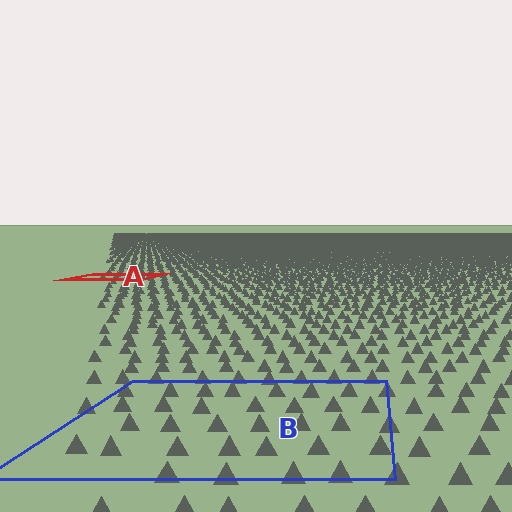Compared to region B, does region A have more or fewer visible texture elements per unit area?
Region A has more texture elements per unit area — they are packed more densely because it is farther away.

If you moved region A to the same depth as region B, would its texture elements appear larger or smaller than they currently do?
They would appear larger. At a closer depth, the same texture elements are projected at a bigger on-screen size.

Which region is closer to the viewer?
Region B is closer. The texture elements there are larger and more spread out.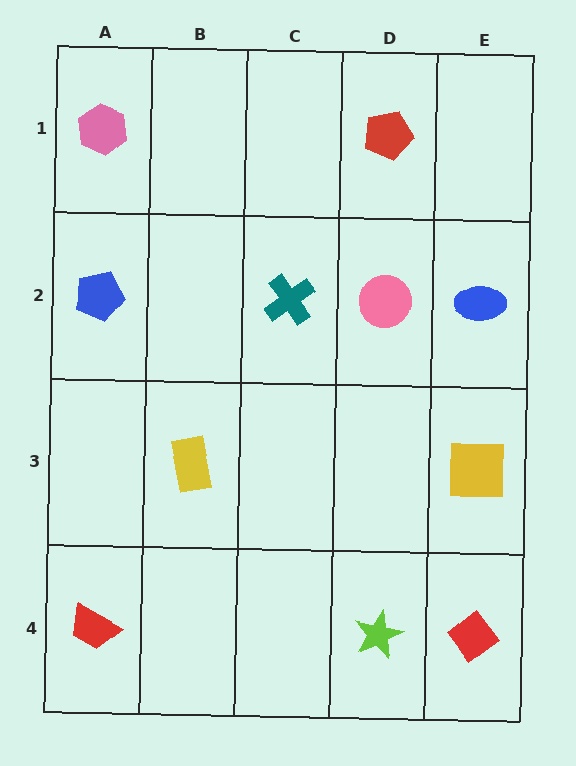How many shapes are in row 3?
2 shapes.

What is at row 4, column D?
A lime star.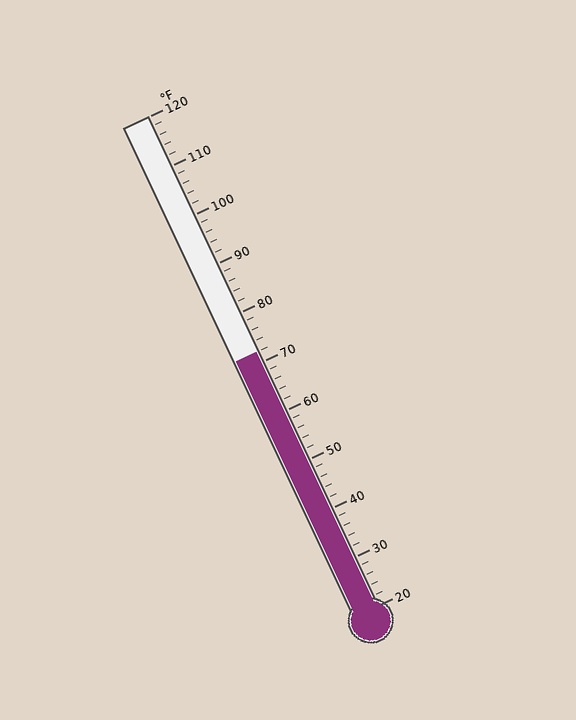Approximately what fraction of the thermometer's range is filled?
The thermometer is filled to approximately 50% of its range.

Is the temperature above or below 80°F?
The temperature is below 80°F.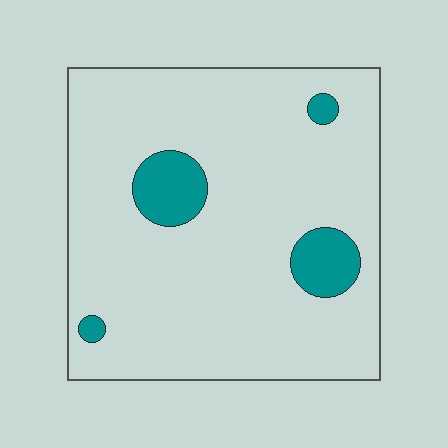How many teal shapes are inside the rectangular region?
4.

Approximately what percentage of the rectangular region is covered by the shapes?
Approximately 10%.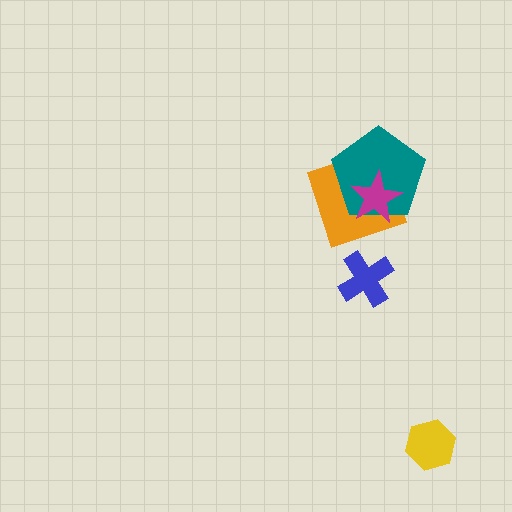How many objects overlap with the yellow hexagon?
0 objects overlap with the yellow hexagon.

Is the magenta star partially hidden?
No, no other shape covers it.